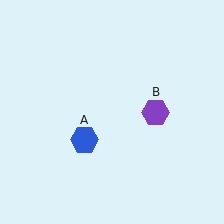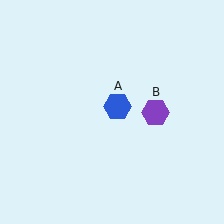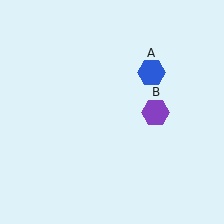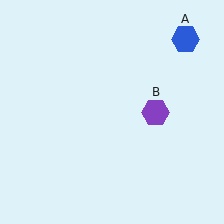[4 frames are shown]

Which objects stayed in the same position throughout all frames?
Purple hexagon (object B) remained stationary.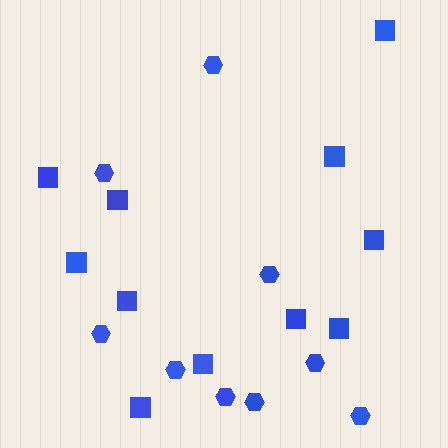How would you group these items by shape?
There are 2 groups: one group of squares (11) and one group of hexagons (9).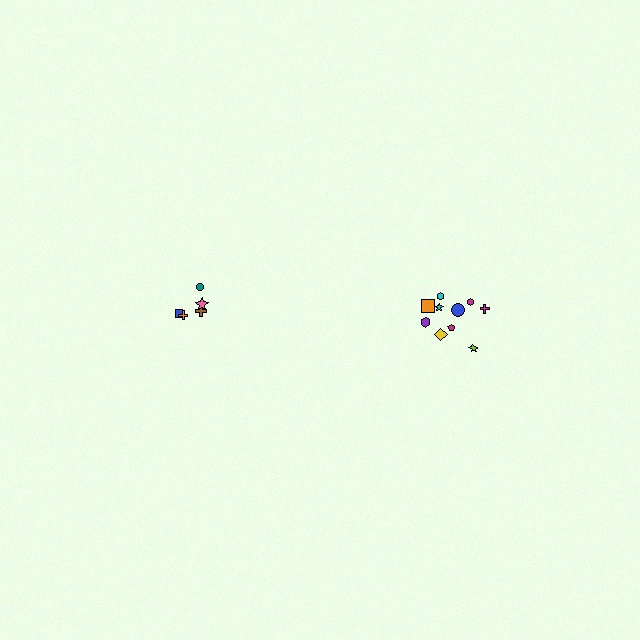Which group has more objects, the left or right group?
The right group.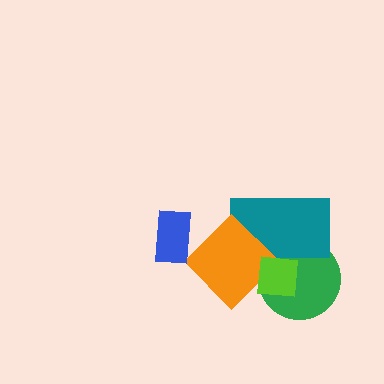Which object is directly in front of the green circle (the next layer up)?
The teal rectangle is directly in front of the green circle.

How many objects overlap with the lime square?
3 objects overlap with the lime square.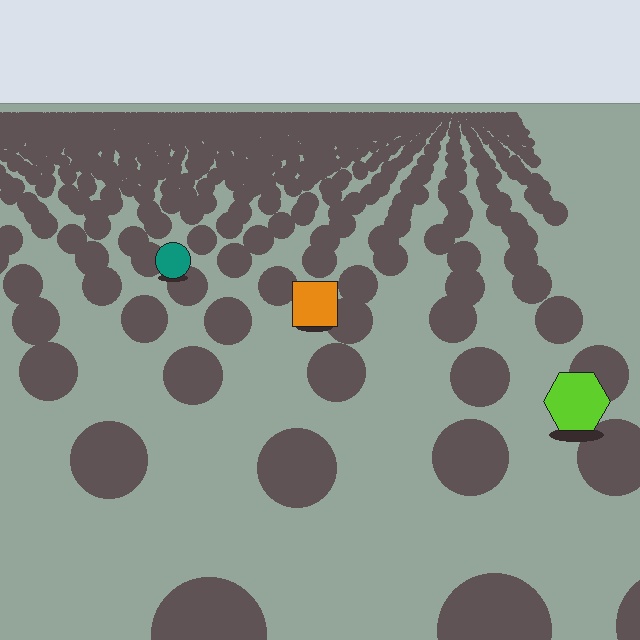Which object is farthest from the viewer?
The teal circle is farthest from the viewer. It appears smaller and the ground texture around it is denser.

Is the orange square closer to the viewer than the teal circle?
Yes. The orange square is closer — you can tell from the texture gradient: the ground texture is coarser near it.